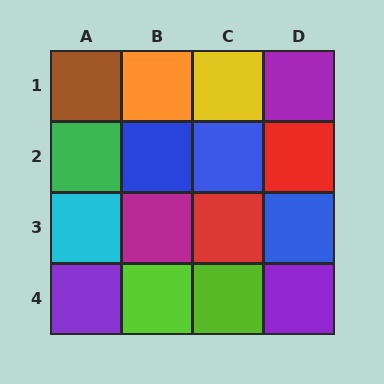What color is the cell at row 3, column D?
Blue.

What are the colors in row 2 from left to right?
Green, blue, blue, red.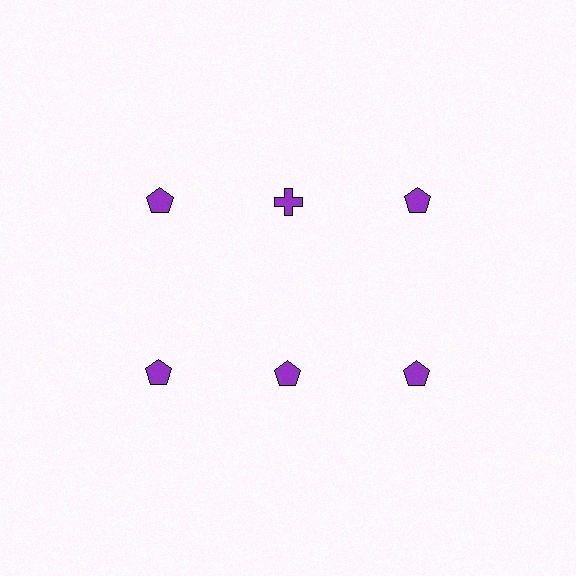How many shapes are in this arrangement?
There are 6 shapes arranged in a grid pattern.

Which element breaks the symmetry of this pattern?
The purple cross in the top row, second from left column breaks the symmetry. All other shapes are purple pentagons.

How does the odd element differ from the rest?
It has a different shape: cross instead of pentagon.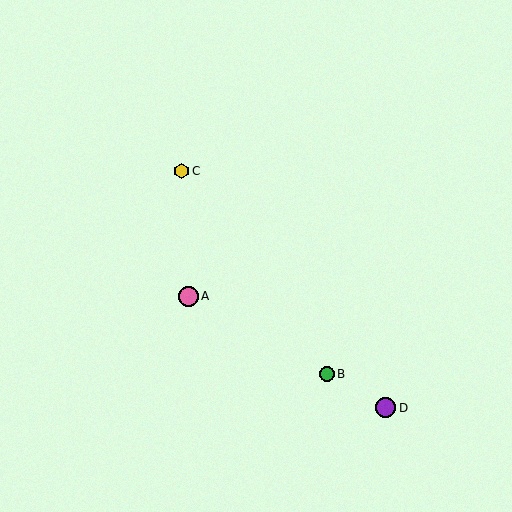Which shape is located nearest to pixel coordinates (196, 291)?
The pink circle (labeled A) at (189, 296) is nearest to that location.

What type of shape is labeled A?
Shape A is a pink circle.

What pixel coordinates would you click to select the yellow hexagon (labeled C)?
Click at (181, 171) to select the yellow hexagon C.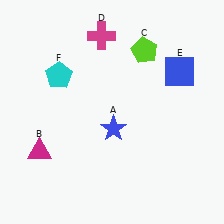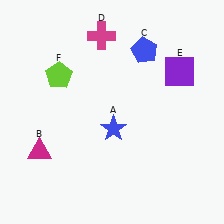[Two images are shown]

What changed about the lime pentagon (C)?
In Image 1, C is lime. In Image 2, it changed to blue.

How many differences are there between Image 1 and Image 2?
There are 3 differences between the two images.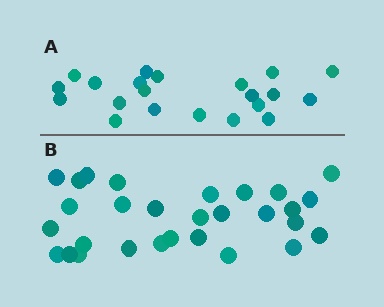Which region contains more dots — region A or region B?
Region B (the bottom region) has more dots.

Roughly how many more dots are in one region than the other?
Region B has roughly 8 or so more dots than region A.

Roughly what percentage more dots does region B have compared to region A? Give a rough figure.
About 40% more.